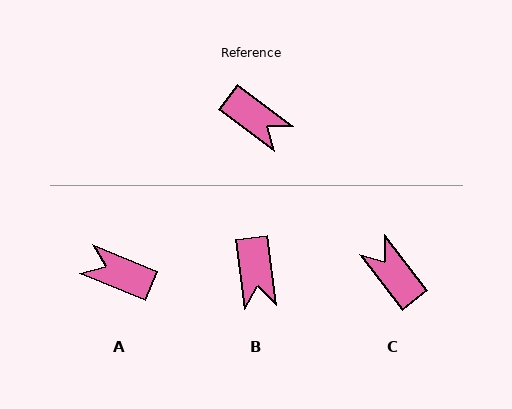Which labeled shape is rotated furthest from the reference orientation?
A, about 166 degrees away.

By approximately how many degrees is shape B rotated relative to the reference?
Approximately 47 degrees clockwise.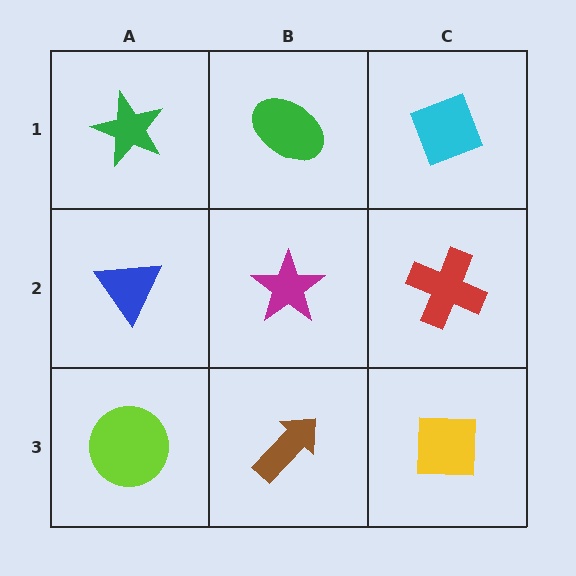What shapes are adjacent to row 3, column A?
A blue triangle (row 2, column A), a brown arrow (row 3, column B).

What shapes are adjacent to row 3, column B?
A magenta star (row 2, column B), a lime circle (row 3, column A), a yellow square (row 3, column C).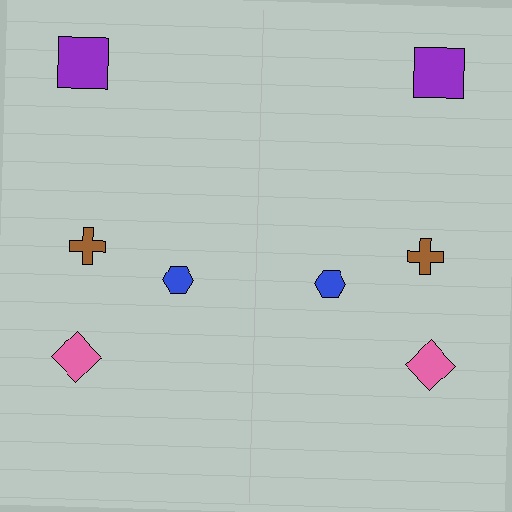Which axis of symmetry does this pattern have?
The pattern has a vertical axis of symmetry running through the center of the image.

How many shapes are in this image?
There are 8 shapes in this image.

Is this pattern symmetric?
Yes, this pattern has bilateral (reflection) symmetry.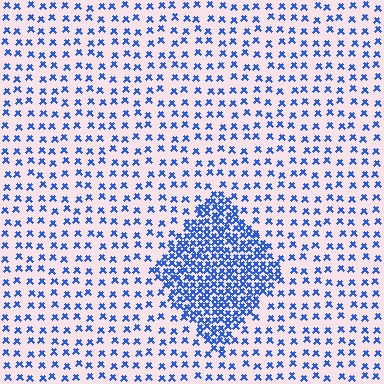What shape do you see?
I see a diamond.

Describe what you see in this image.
The image contains small blue elements arranged at two different densities. A diamond-shaped region is visible where the elements are more densely packed than the surrounding area.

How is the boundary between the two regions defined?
The boundary is defined by a change in element density (approximately 2.9x ratio). All elements are the same color, size, and shape.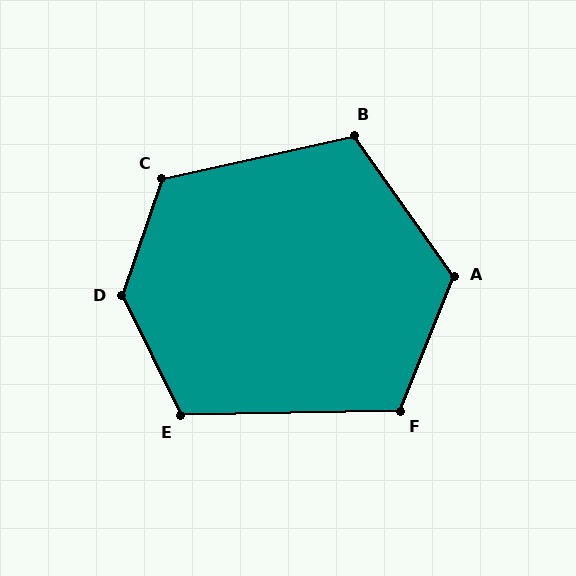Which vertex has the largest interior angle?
D, at approximately 135 degrees.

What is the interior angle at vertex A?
Approximately 123 degrees (obtuse).